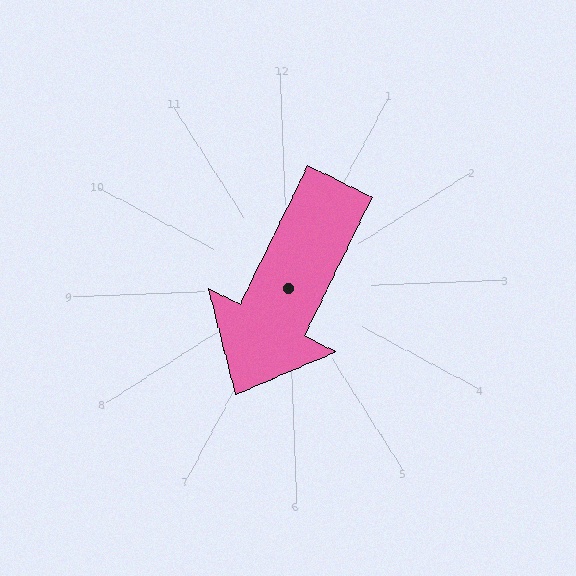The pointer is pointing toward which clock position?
Roughly 7 o'clock.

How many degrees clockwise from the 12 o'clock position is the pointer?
Approximately 208 degrees.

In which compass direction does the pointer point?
Southwest.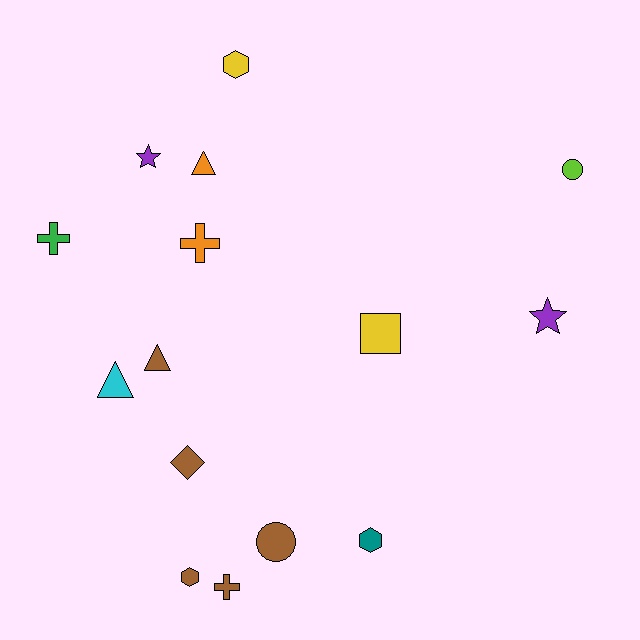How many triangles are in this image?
There are 3 triangles.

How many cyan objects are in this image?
There is 1 cyan object.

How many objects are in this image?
There are 15 objects.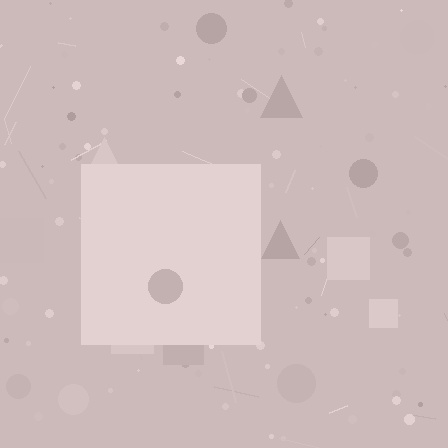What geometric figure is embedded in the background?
A square is embedded in the background.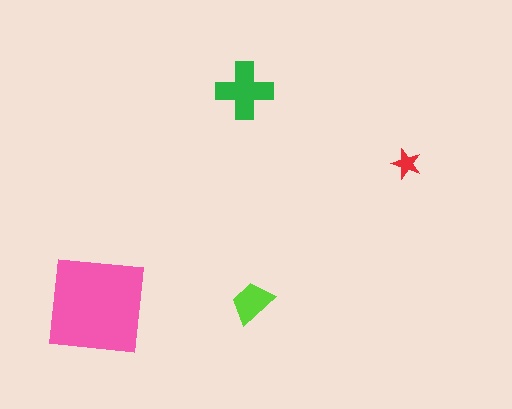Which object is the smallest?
The red star.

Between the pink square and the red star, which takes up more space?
The pink square.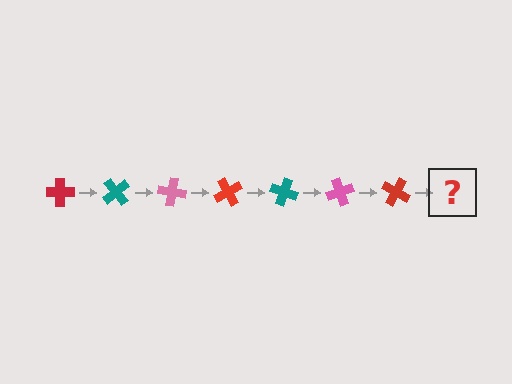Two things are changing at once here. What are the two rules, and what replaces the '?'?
The two rules are that it rotates 50 degrees each step and the color cycles through red, teal, and pink. The '?' should be a teal cross, rotated 350 degrees from the start.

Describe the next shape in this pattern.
It should be a teal cross, rotated 350 degrees from the start.